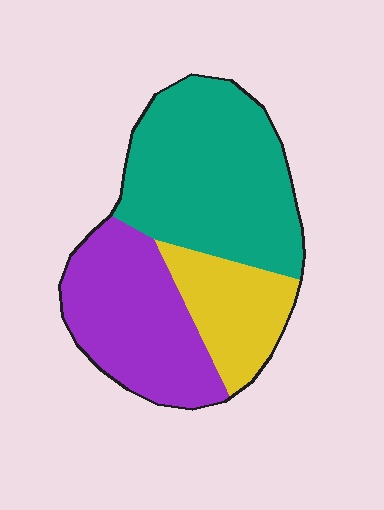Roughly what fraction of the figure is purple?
Purple covers 34% of the figure.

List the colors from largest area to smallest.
From largest to smallest: teal, purple, yellow.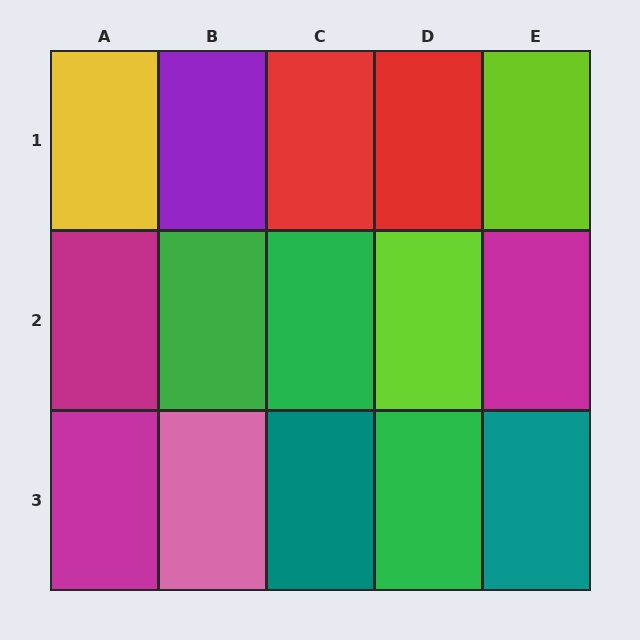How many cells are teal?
2 cells are teal.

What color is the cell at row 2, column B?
Green.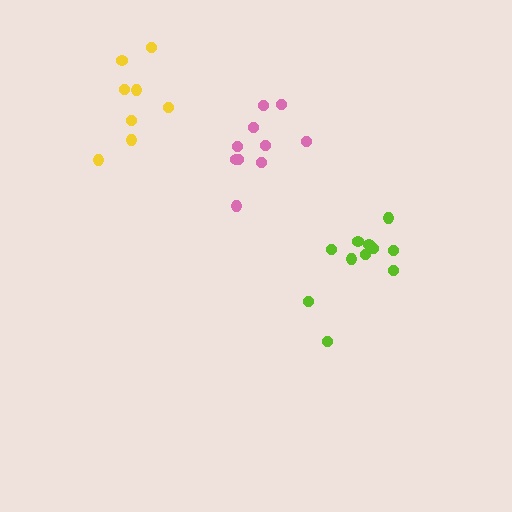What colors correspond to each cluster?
The clusters are colored: pink, lime, yellow.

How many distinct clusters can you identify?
There are 3 distinct clusters.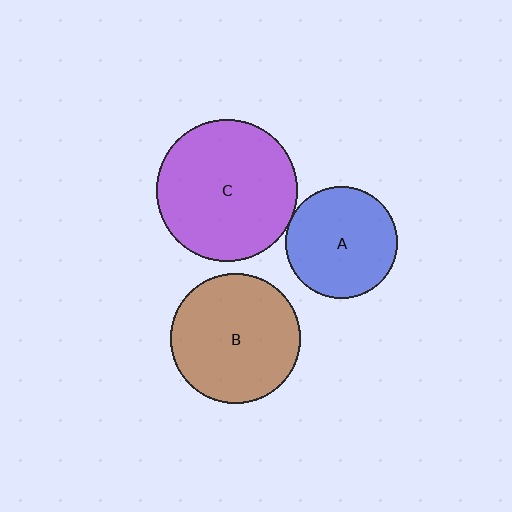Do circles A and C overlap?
Yes.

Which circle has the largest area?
Circle C (purple).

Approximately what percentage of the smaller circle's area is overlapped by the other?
Approximately 5%.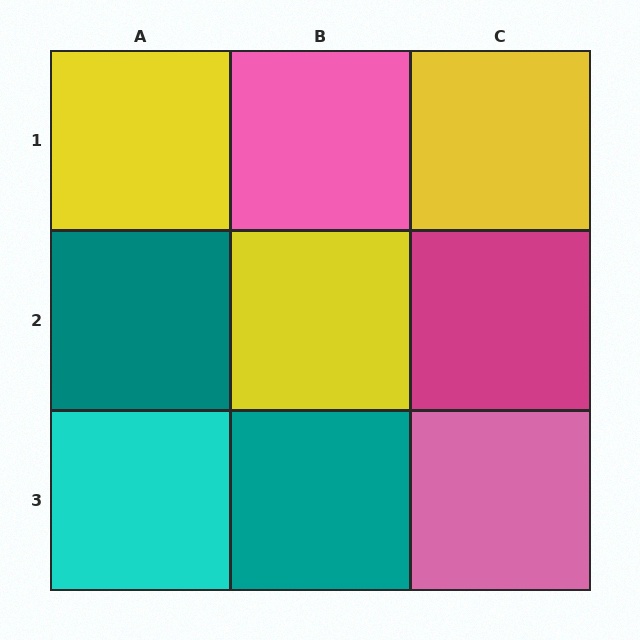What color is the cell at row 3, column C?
Pink.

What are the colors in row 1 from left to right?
Yellow, pink, yellow.